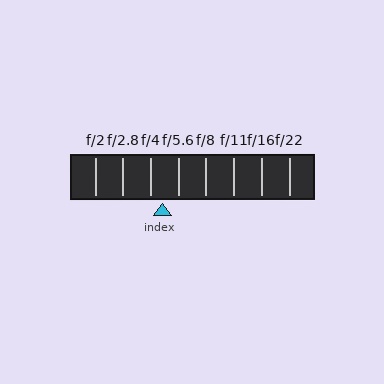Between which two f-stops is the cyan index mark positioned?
The index mark is between f/4 and f/5.6.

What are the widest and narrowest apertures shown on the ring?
The widest aperture shown is f/2 and the narrowest is f/22.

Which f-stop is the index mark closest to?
The index mark is closest to f/4.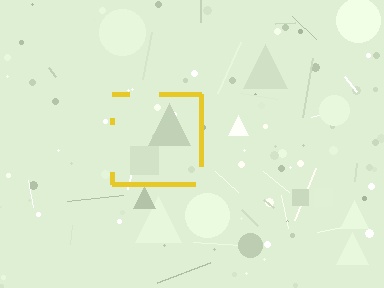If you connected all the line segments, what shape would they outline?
They would outline a square.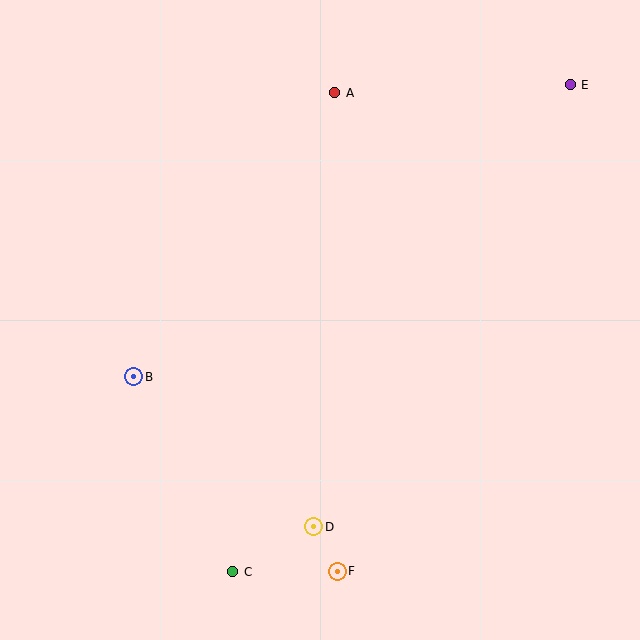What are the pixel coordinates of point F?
Point F is at (337, 571).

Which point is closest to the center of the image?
Point B at (134, 377) is closest to the center.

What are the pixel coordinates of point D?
Point D is at (314, 527).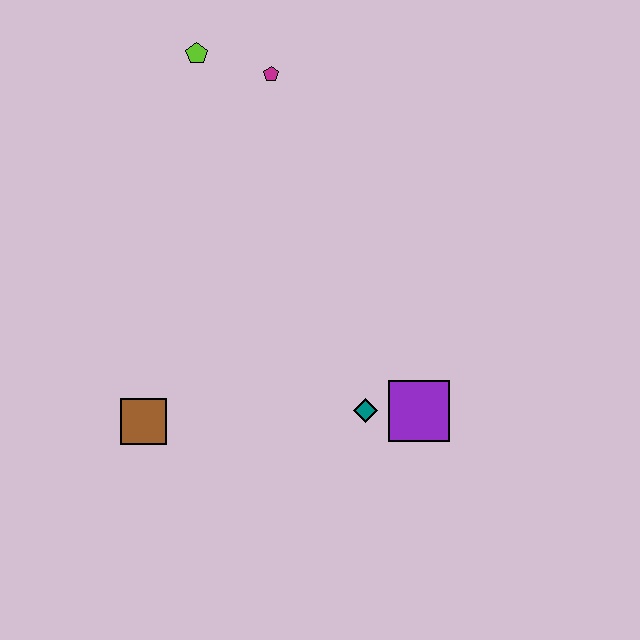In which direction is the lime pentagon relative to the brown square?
The lime pentagon is above the brown square.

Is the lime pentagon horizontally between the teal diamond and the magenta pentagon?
No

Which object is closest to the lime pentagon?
The magenta pentagon is closest to the lime pentagon.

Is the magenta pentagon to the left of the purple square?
Yes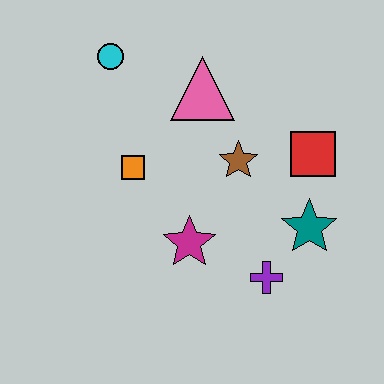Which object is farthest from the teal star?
The cyan circle is farthest from the teal star.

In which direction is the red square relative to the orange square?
The red square is to the right of the orange square.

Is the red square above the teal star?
Yes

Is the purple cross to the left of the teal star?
Yes